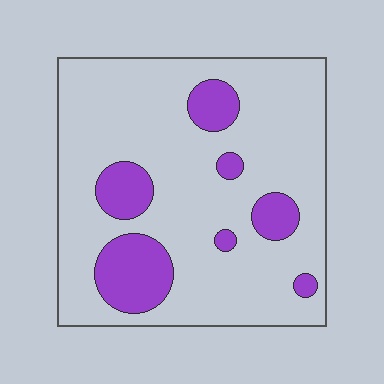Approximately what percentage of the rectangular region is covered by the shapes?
Approximately 20%.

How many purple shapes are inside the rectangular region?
7.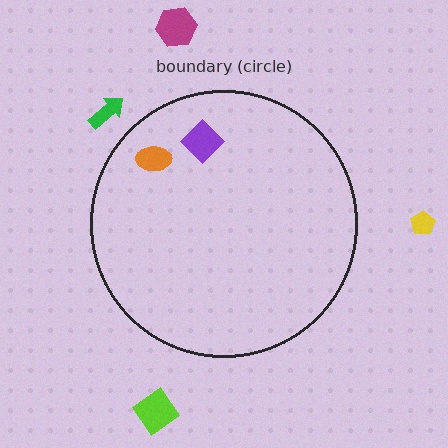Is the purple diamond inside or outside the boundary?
Inside.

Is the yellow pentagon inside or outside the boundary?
Outside.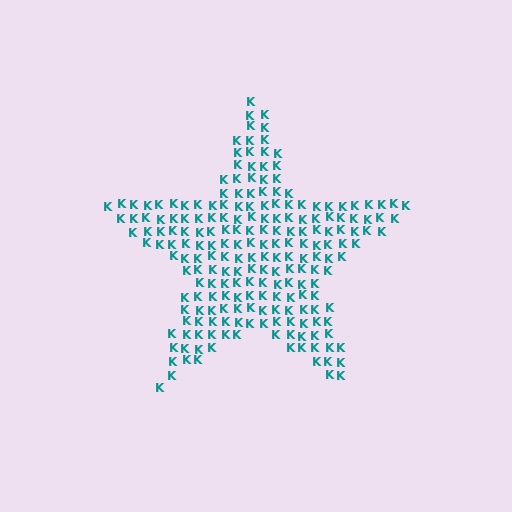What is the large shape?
The large shape is a star.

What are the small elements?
The small elements are letter K's.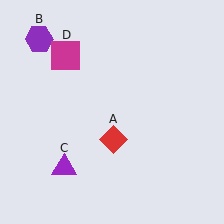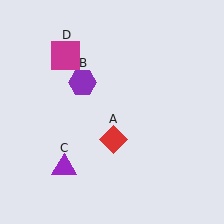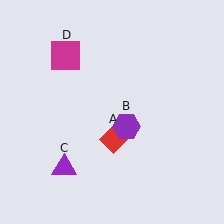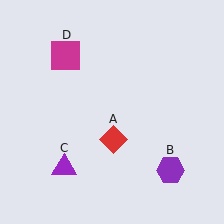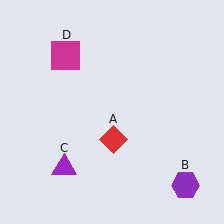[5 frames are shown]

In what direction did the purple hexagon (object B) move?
The purple hexagon (object B) moved down and to the right.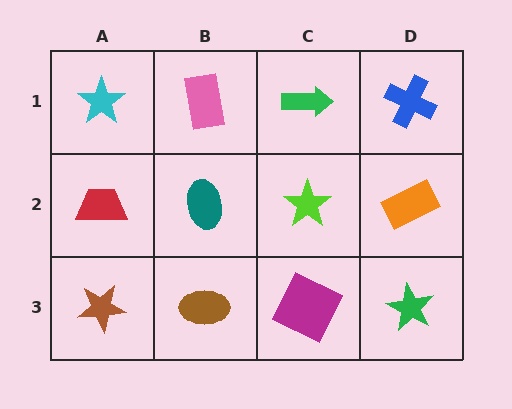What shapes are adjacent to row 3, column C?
A lime star (row 2, column C), a brown ellipse (row 3, column B), a green star (row 3, column D).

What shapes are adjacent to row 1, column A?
A red trapezoid (row 2, column A), a pink rectangle (row 1, column B).